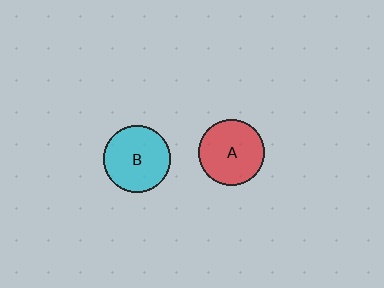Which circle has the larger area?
Circle B (cyan).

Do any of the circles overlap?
No, none of the circles overlap.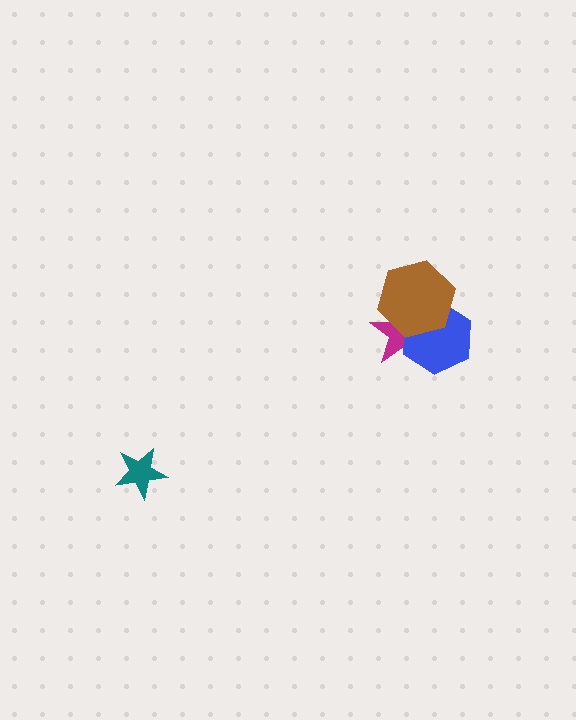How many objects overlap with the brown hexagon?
2 objects overlap with the brown hexagon.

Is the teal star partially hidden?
No, no other shape covers it.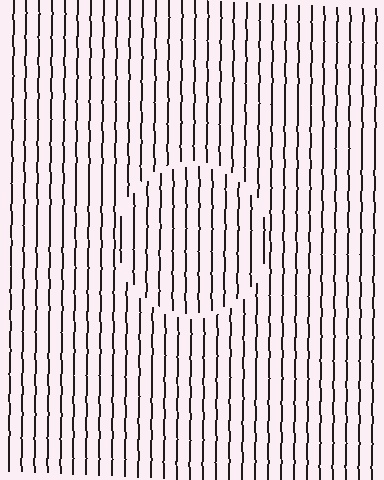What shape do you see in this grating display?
An illusory circle. The interior of the shape contains the same grating, shifted by half a period — the contour is defined by the phase discontinuity where line-ends from the inner and outer gratings abut.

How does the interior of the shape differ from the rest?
The interior of the shape contains the same grating, shifted by half a period — the contour is defined by the phase discontinuity where line-ends from the inner and outer gratings abut.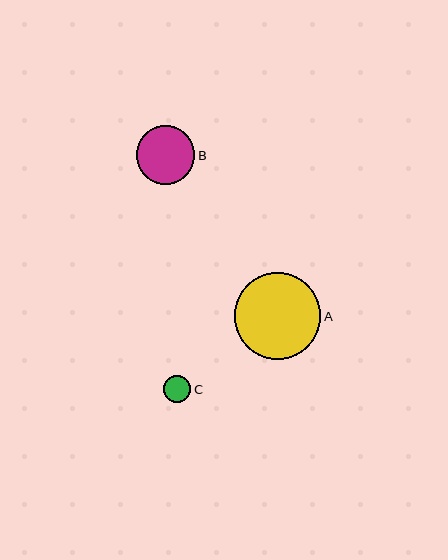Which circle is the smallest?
Circle C is the smallest with a size of approximately 27 pixels.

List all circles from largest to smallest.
From largest to smallest: A, B, C.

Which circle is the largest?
Circle A is the largest with a size of approximately 86 pixels.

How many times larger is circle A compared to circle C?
Circle A is approximately 3.2 times the size of circle C.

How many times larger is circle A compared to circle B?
Circle A is approximately 1.5 times the size of circle B.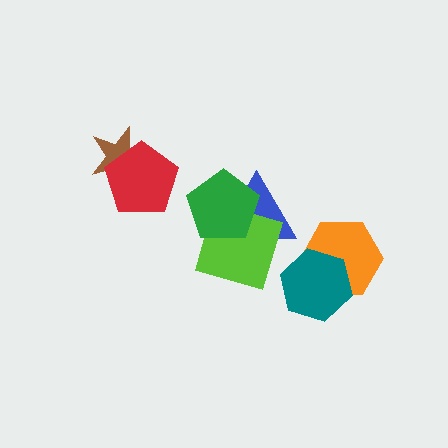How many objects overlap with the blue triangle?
2 objects overlap with the blue triangle.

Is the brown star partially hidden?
Yes, it is partially covered by another shape.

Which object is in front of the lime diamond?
The green pentagon is in front of the lime diamond.